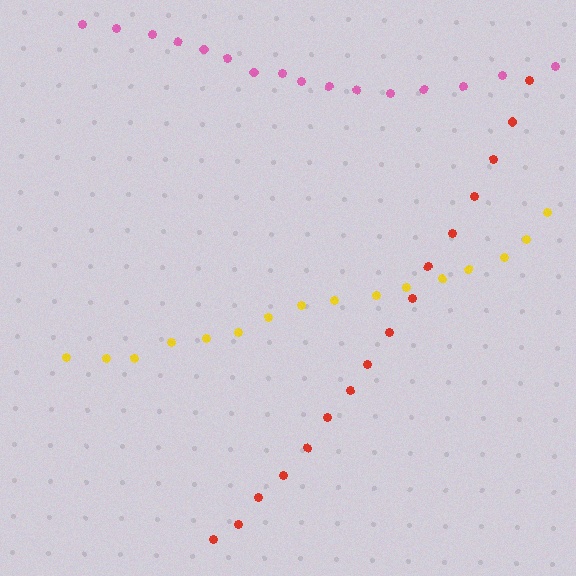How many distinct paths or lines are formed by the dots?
There are 3 distinct paths.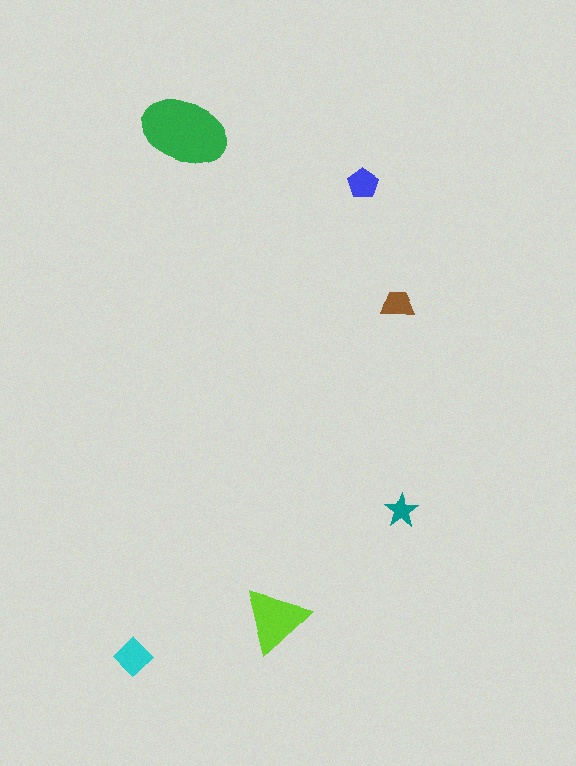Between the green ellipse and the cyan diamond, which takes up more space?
The green ellipse.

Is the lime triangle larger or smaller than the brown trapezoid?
Larger.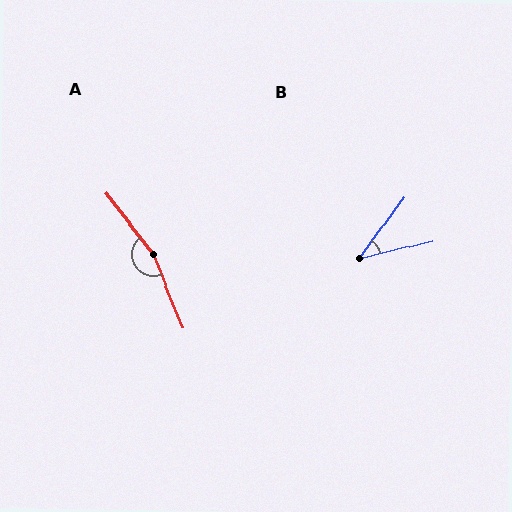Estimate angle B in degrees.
Approximately 41 degrees.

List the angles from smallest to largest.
B (41°), A (164°).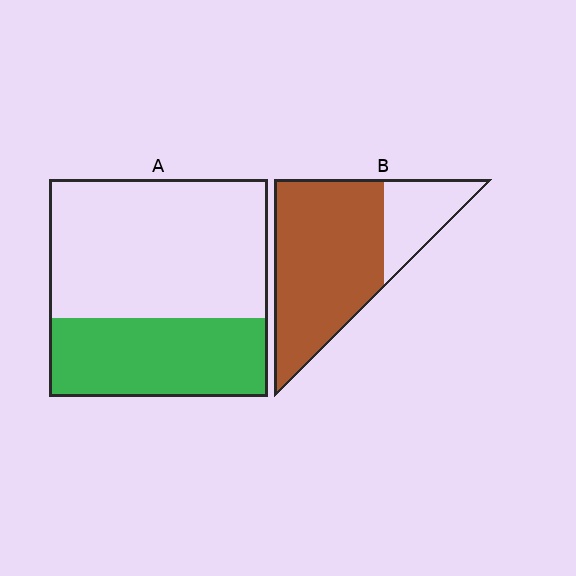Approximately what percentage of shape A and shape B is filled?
A is approximately 35% and B is approximately 75%.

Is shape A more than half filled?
No.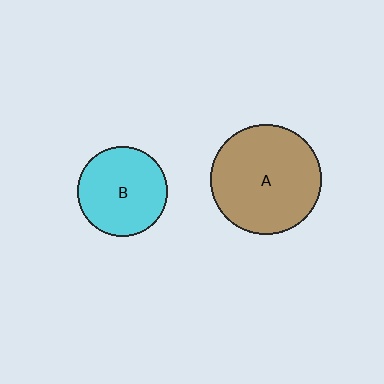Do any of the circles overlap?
No, none of the circles overlap.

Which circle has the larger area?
Circle A (brown).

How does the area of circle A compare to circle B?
Approximately 1.5 times.